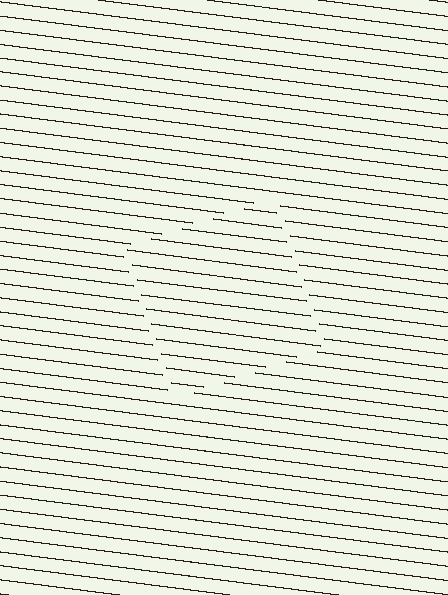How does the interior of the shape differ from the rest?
The interior of the shape contains the same grating, shifted by half a period — the contour is defined by the phase discontinuity where line-ends from the inner and outer gratings abut.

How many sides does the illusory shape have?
4 sides — the line-ends trace a square.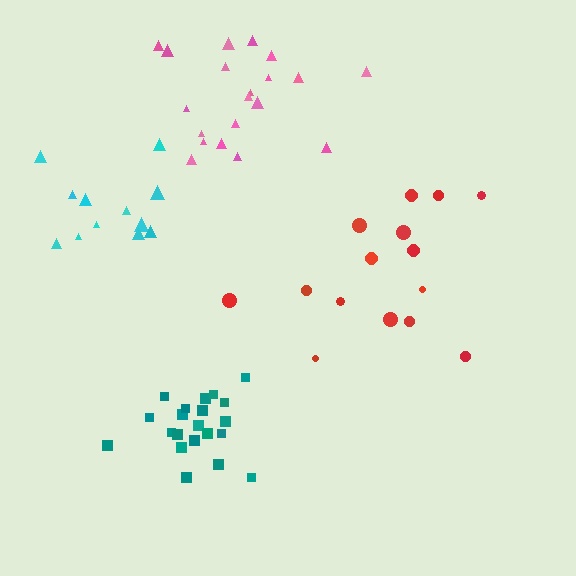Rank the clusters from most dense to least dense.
teal, pink, cyan, red.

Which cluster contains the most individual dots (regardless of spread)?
Teal (21).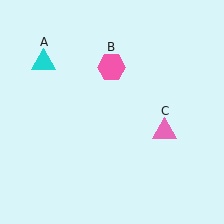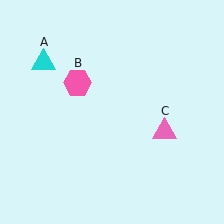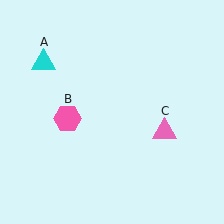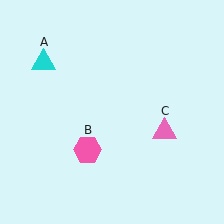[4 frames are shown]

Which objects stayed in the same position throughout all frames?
Cyan triangle (object A) and pink triangle (object C) remained stationary.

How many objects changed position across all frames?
1 object changed position: pink hexagon (object B).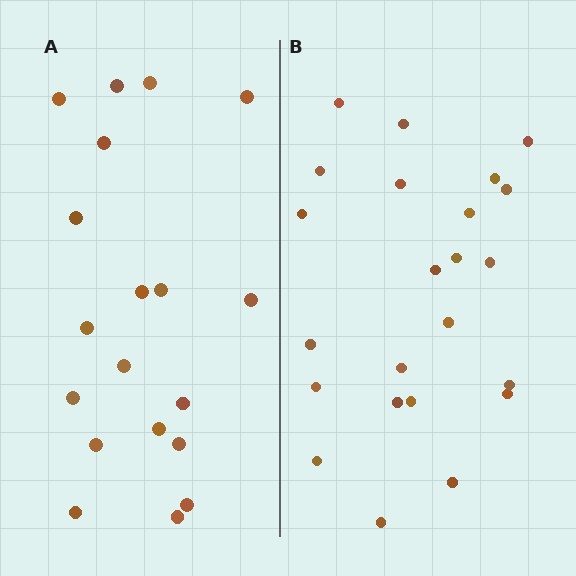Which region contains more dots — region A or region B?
Region B (the right region) has more dots.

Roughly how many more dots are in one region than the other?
Region B has about 4 more dots than region A.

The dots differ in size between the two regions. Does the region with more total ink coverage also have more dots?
No. Region A has more total ink coverage because its dots are larger, but region B actually contains more individual dots. Total area can be misleading — the number of items is what matters here.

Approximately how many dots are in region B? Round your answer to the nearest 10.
About 20 dots. (The exact count is 23, which rounds to 20.)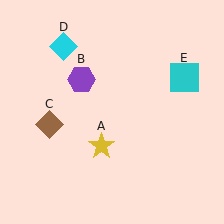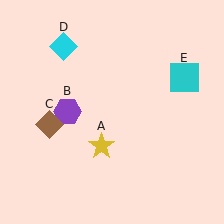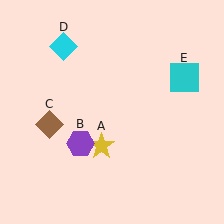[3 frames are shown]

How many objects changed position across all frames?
1 object changed position: purple hexagon (object B).